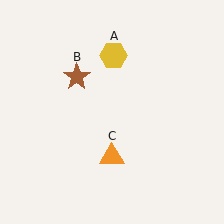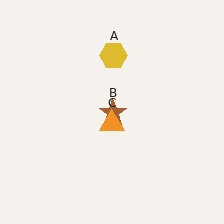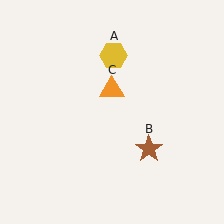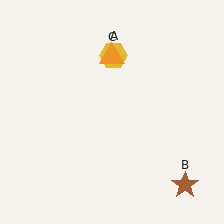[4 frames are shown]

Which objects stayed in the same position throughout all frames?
Yellow hexagon (object A) remained stationary.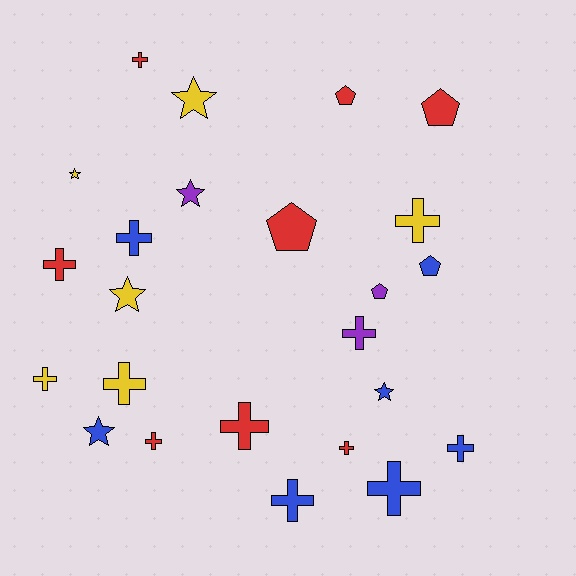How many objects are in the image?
There are 24 objects.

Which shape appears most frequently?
Cross, with 13 objects.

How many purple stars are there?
There is 1 purple star.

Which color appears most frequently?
Red, with 8 objects.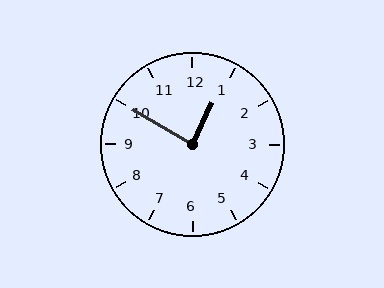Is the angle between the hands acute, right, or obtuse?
It is right.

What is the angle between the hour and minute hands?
Approximately 85 degrees.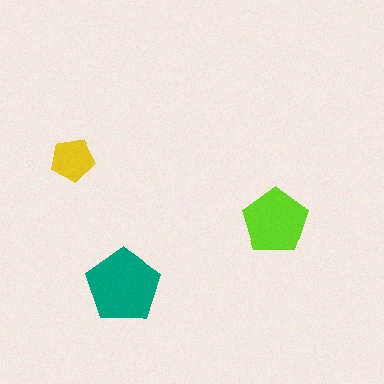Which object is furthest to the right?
The lime pentagon is rightmost.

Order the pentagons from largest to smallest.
the teal one, the lime one, the yellow one.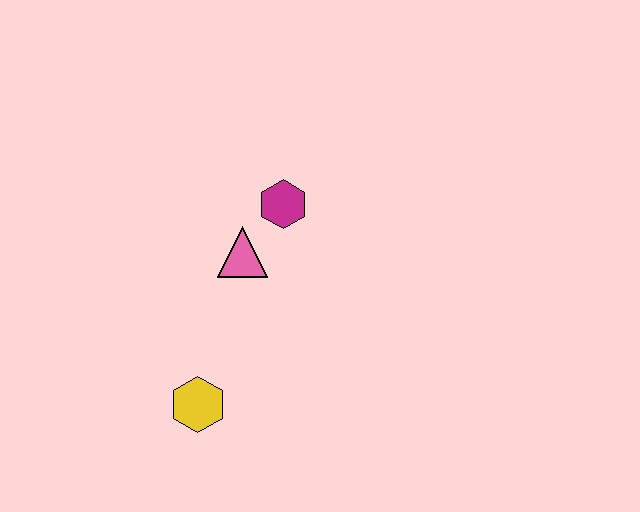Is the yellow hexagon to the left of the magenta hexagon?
Yes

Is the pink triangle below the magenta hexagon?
Yes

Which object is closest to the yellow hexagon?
The pink triangle is closest to the yellow hexagon.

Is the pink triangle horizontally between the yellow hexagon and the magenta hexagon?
Yes